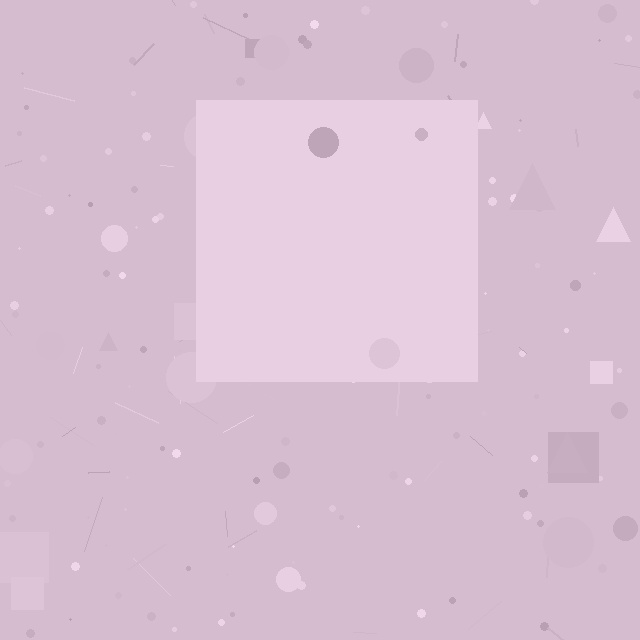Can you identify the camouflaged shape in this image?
The camouflaged shape is a square.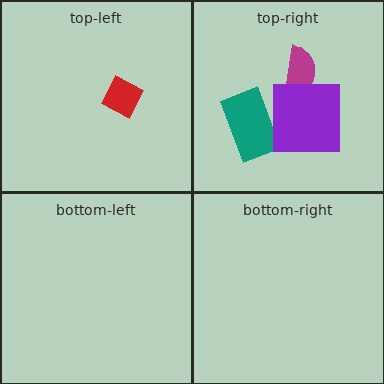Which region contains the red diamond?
The top-left region.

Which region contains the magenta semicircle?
The top-right region.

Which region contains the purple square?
The top-right region.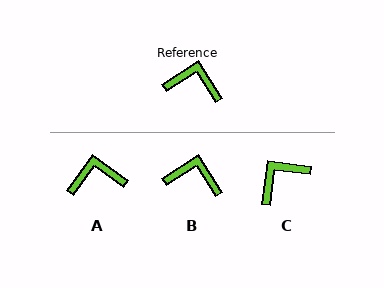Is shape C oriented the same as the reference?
No, it is off by about 50 degrees.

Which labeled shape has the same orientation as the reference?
B.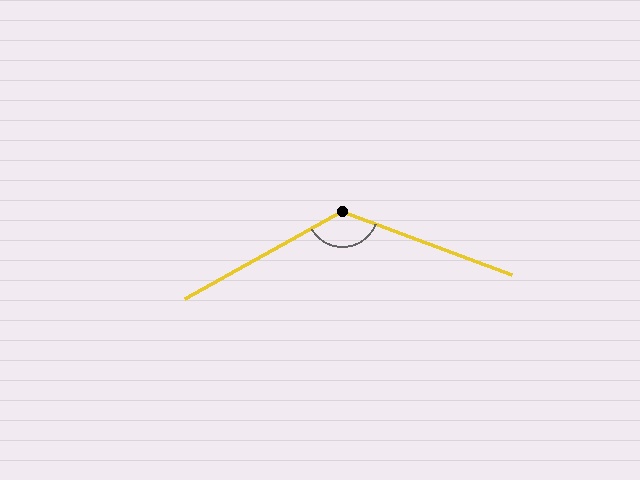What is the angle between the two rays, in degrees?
Approximately 130 degrees.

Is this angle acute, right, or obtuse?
It is obtuse.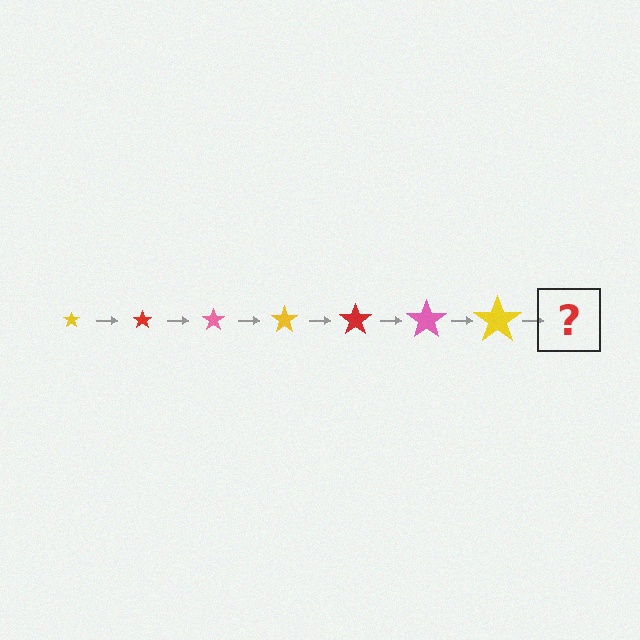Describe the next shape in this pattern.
It should be a red star, larger than the previous one.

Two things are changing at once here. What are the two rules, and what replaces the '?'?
The two rules are that the star grows larger each step and the color cycles through yellow, red, and pink. The '?' should be a red star, larger than the previous one.